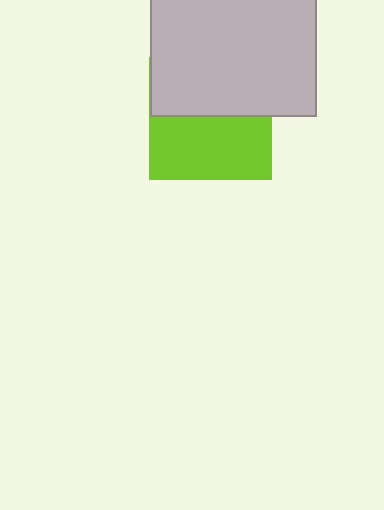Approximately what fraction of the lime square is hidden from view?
Roughly 49% of the lime square is hidden behind the light gray rectangle.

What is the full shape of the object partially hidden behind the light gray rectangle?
The partially hidden object is a lime square.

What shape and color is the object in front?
The object in front is a light gray rectangle.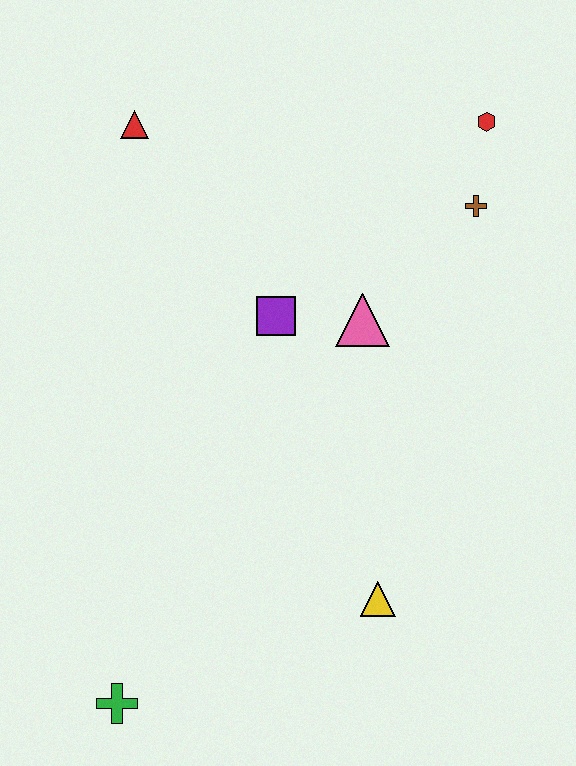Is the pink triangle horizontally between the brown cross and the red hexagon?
No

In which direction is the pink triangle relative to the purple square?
The pink triangle is to the right of the purple square.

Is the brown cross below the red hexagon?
Yes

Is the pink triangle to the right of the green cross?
Yes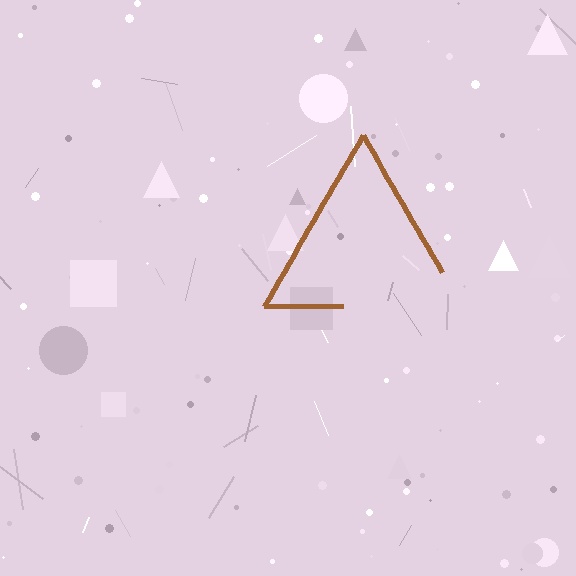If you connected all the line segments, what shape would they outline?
They would outline a triangle.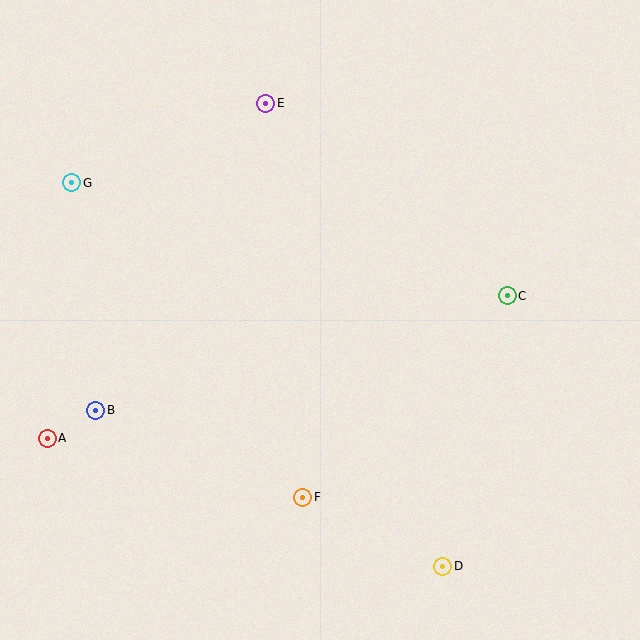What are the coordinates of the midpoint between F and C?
The midpoint between F and C is at (405, 397).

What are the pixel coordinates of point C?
Point C is at (507, 296).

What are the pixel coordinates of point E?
Point E is at (266, 103).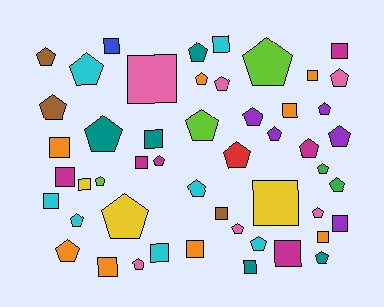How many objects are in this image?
There are 50 objects.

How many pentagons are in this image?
There are 29 pentagons.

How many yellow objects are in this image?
There are 3 yellow objects.